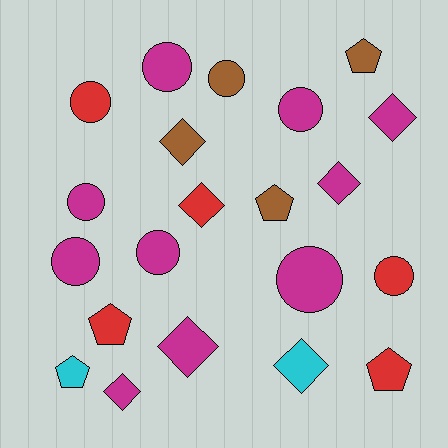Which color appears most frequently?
Magenta, with 10 objects.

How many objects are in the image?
There are 21 objects.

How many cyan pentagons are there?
There is 1 cyan pentagon.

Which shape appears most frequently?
Circle, with 9 objects.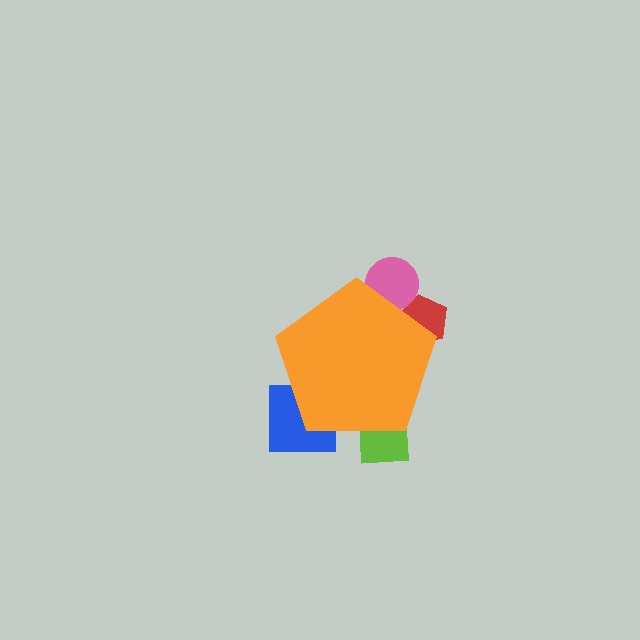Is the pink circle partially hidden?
Yes, the pink circle is partially hidden behind the orange pentagon.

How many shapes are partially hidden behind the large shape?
4 shapes are partially hidden.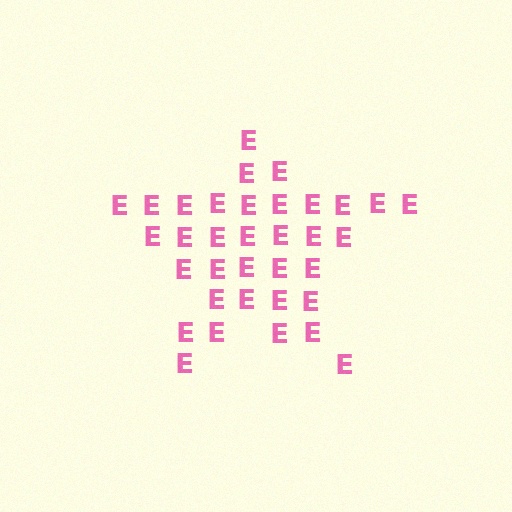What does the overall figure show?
The overall figure shows a star.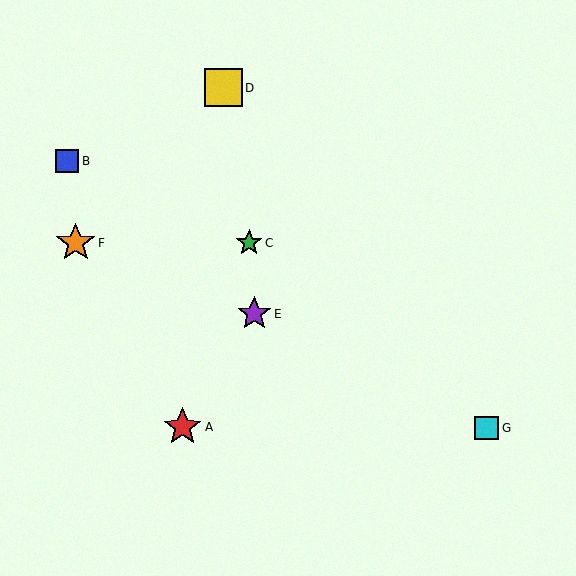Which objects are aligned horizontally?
Objects C, F are aligned horizontally.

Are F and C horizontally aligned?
Yes, both are at y≈243.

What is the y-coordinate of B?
Object B is at y≈161.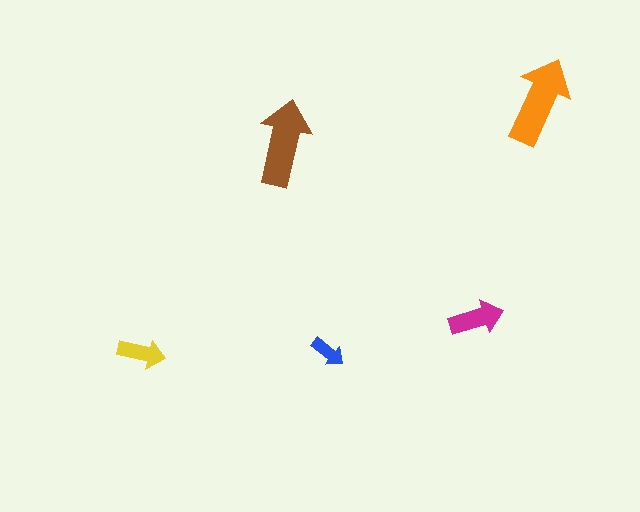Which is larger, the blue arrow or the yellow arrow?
The yellow one.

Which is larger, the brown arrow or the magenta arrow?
The brown one.